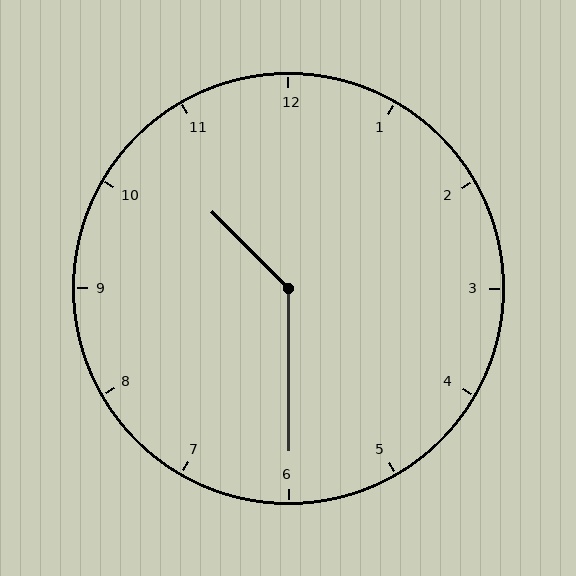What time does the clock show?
10:30.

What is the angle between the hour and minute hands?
Approximately 135 degrees.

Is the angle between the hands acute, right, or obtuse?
It is obtuse.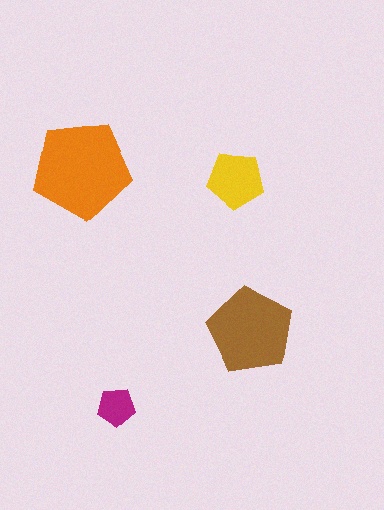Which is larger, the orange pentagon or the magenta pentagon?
The orange one.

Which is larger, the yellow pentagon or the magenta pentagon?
The yellow one.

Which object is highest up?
The orange pentagon is topmost.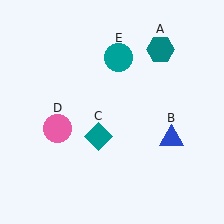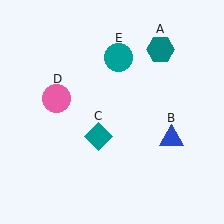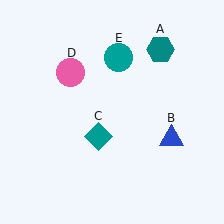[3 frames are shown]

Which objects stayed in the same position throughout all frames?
Teal hexagon (object A) and blue triangle (object B) and teal diamond (object C) and teal circle (object E) remained stationary.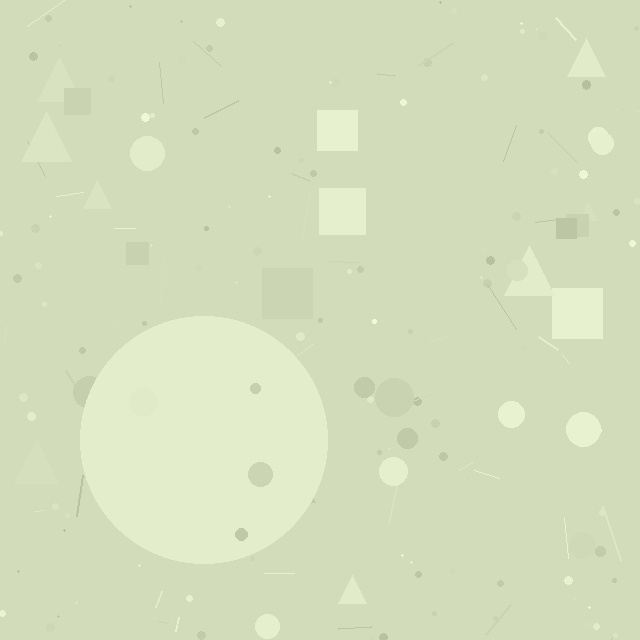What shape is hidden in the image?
A circle is hidden in the image.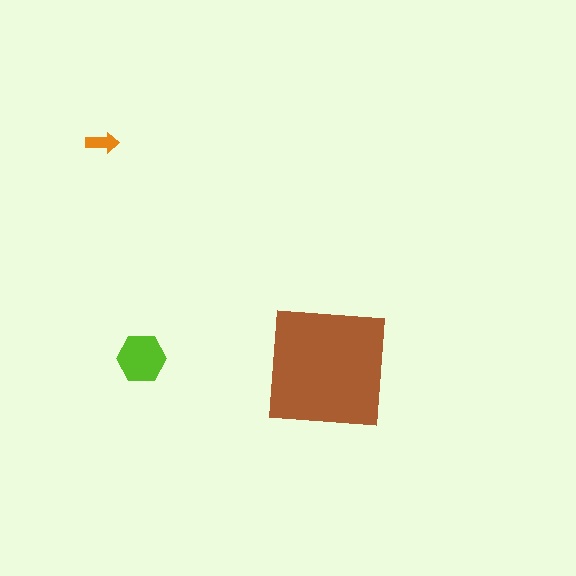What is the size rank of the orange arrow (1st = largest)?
3rd.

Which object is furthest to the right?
The brown square is rightmost.